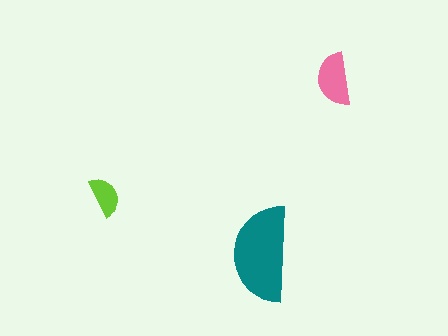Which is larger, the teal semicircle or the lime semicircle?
The teal one.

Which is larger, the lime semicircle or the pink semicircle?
The pink one.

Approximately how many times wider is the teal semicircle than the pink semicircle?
About 2 times wider.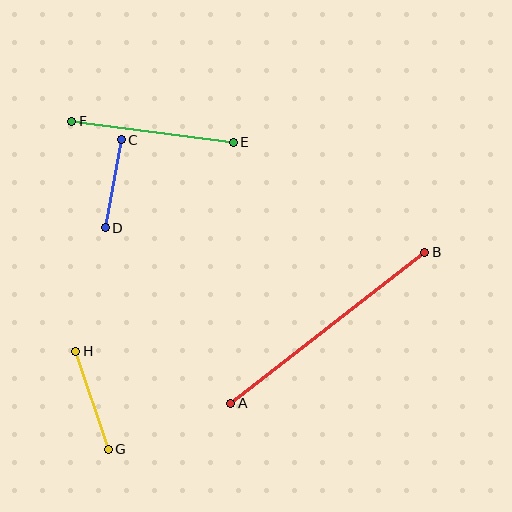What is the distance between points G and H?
The distance is approximately 103 pixels.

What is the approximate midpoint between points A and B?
The midpoint is at approximately (328, 328) pixels.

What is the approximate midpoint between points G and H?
The midpoint is at approximately (92, 400) pixels.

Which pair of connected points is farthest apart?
Points A and B are farthest apart.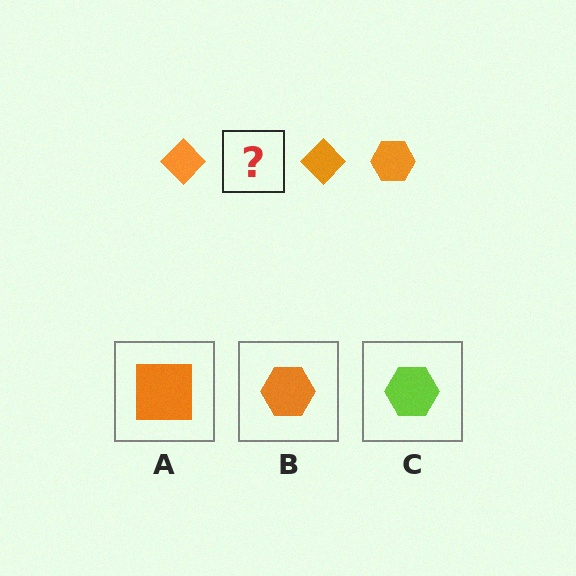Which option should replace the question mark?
Option B.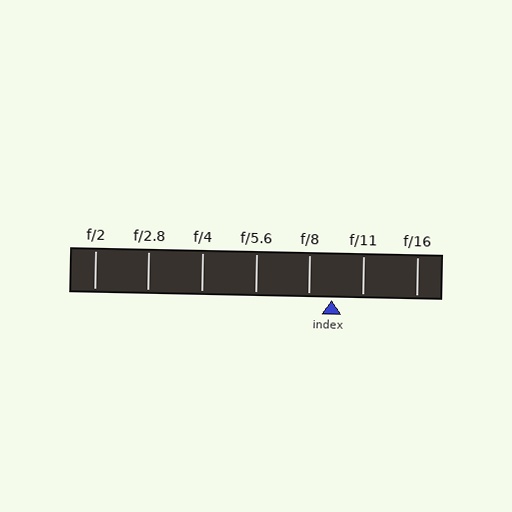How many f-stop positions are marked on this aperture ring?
There are 7 f-stop positions marked.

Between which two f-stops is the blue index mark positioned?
The index mark is between f/8 and f/11.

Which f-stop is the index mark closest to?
The index mark is closest to f/8.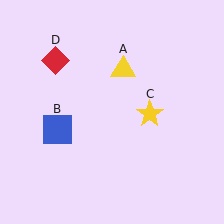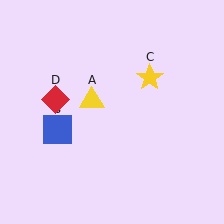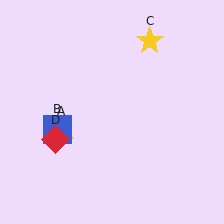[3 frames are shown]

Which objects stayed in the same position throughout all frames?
Blue square (object B) remained stationary.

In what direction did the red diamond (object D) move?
The red diamond (object D) moved down.